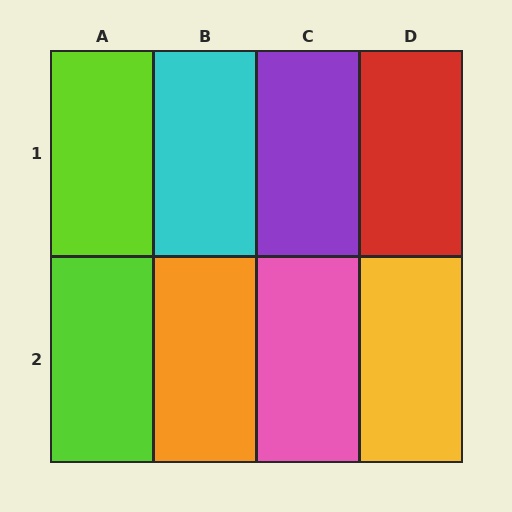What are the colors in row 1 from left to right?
Lime, cyan, purple, red.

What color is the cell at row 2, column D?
Yellow.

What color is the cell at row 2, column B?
Orange.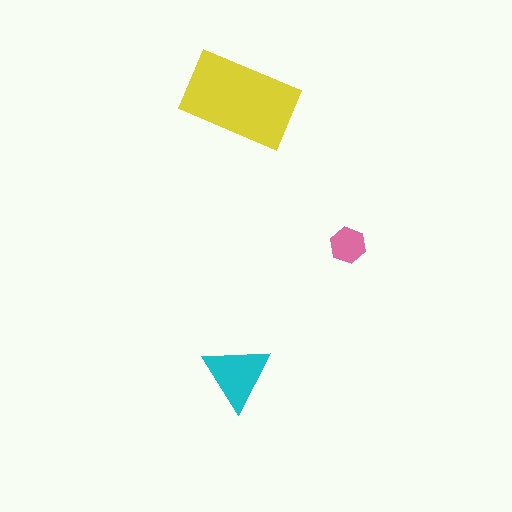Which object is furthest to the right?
The pink hexagon is rightmost.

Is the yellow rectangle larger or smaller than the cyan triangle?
Larger.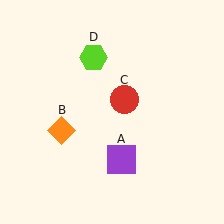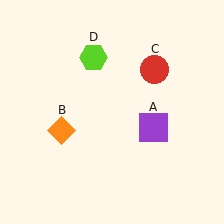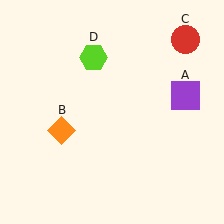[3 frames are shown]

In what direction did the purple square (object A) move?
The purple square (object A) moved up and to the right.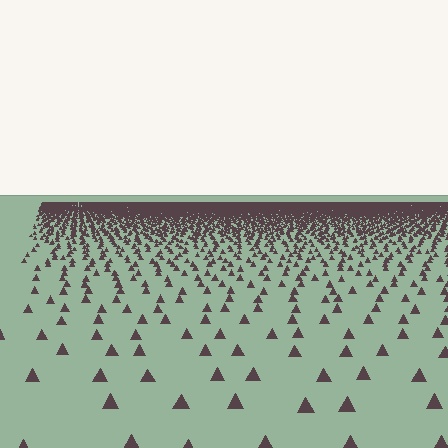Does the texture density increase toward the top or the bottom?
Density increases toward the top.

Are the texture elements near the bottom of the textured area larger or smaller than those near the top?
Larger. Near the bottom, elements are closer to the viewer and appear at a bigger on-screen size.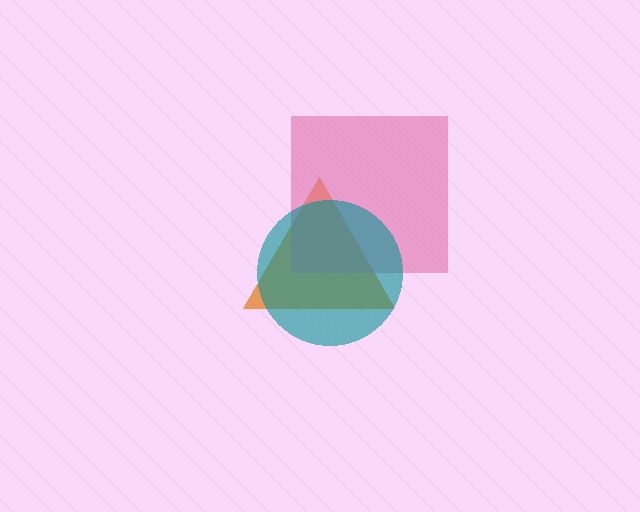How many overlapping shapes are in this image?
There are 3 overlapping shapes in the image.